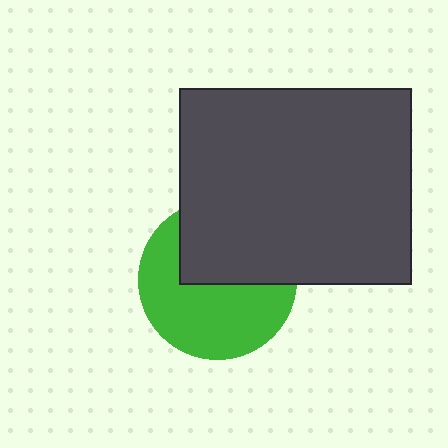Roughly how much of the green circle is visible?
About half of it is visible (roughly 57%).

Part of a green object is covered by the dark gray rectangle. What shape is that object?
It is a circle.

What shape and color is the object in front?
The object in front is a dark gray rectangle.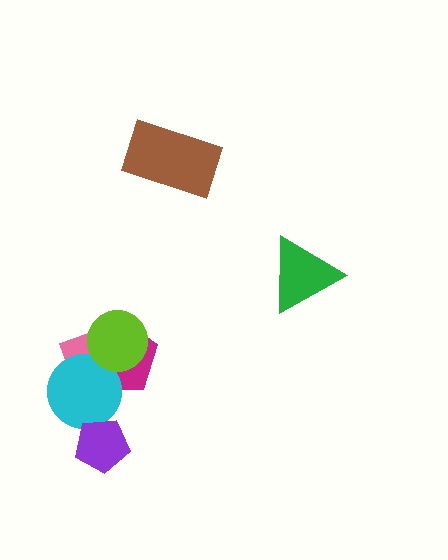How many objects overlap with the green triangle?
0 objects overlap with the green triangle.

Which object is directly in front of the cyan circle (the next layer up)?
The lime circle is directly in front of the cyan circle.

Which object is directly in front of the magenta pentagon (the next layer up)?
The pink rectangle is directly in front of the magenta pentagon.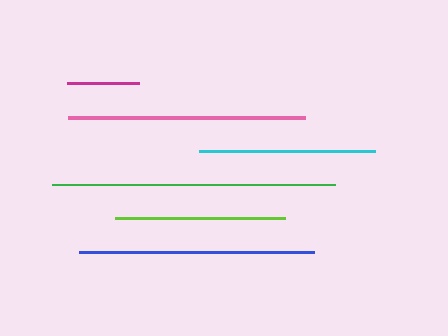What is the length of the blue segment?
The blue segment is approximately 235 pixels long.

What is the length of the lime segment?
The lime segment is approximately 170 pixels long.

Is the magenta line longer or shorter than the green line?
The green line is longer than the magenta line.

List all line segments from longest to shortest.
From longest to shortest: green, pink, blue, cyan, lime, magenta.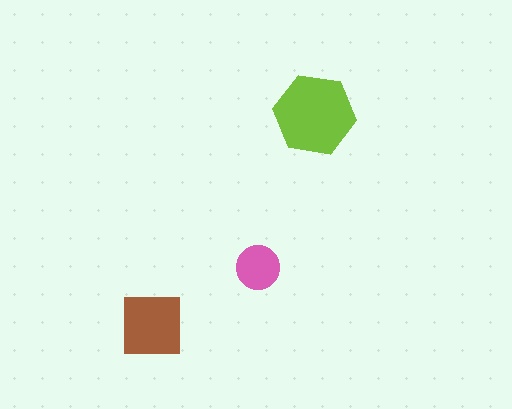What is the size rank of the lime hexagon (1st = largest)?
1st.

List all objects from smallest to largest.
The pink circle, the brown square, the lime hexagon.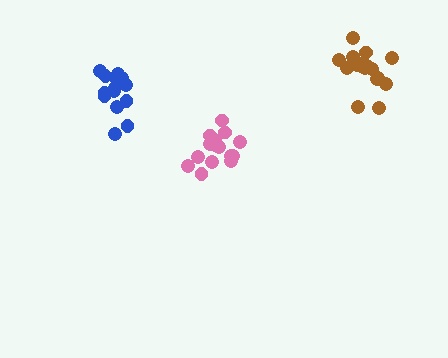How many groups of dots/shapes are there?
There are 3 groups.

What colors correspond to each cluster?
The clusters are colored: pink, blue, brown.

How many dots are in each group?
Group 1: 16 dots, Group 2: 15 dots, Group 3: 17 dots (48 total).